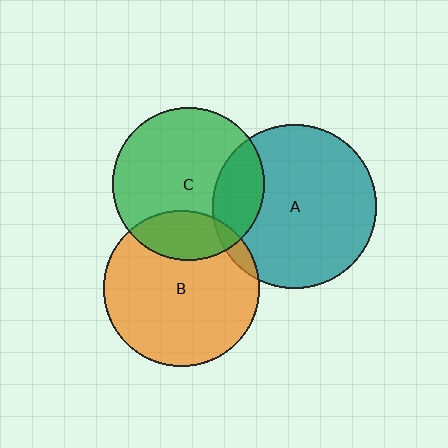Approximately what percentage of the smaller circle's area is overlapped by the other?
Approximately 5%.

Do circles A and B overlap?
Yes.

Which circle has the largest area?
Circle A (teal).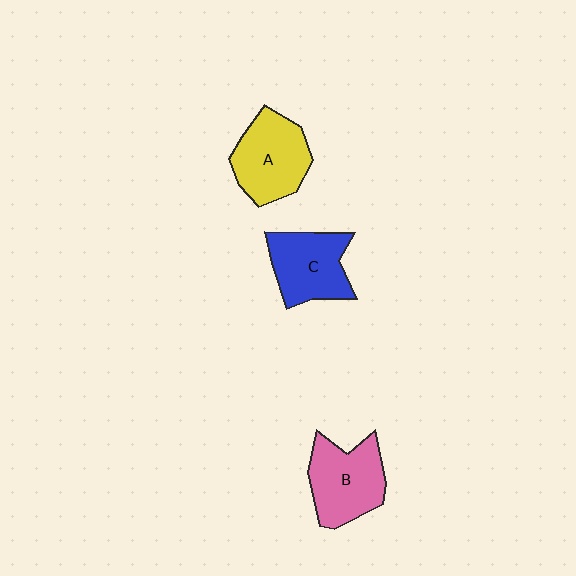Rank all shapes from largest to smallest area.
From largest to smallest: B (pink), A (yellow), C (blue).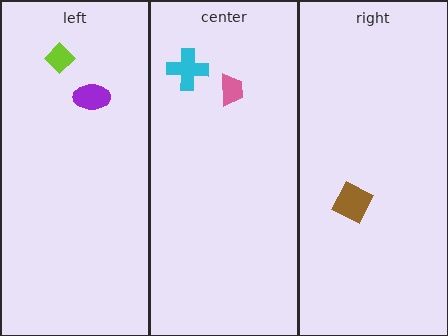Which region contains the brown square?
The right region.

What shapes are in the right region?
The brown square.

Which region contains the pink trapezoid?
The center region.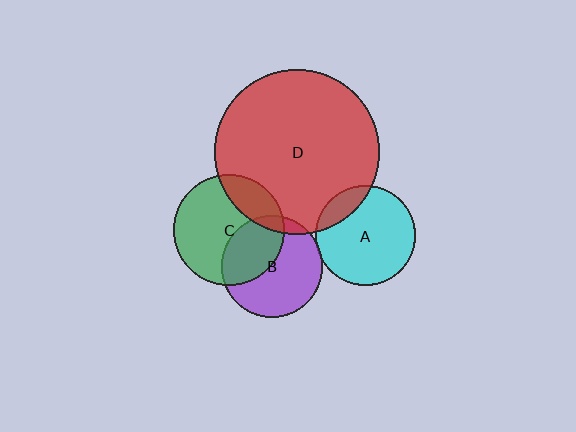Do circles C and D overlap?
Yes.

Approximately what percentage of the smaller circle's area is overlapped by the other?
Approximately 20%.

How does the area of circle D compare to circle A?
Approximately 2.7 times.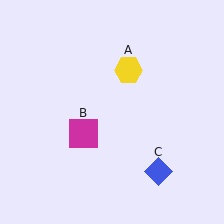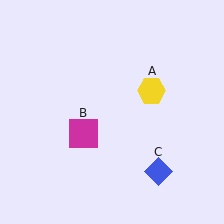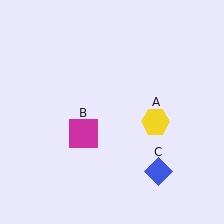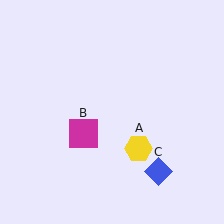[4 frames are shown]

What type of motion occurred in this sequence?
The yellow hexagon (object A) rotated clockwise around the center of the scene.